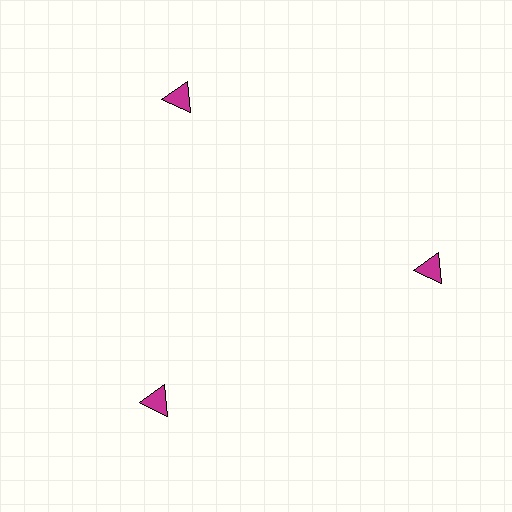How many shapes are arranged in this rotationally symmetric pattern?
There are 3 shapes, arranged in 3 groups of 1.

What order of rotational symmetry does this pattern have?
This pattern has 3-fold rotational symmetry.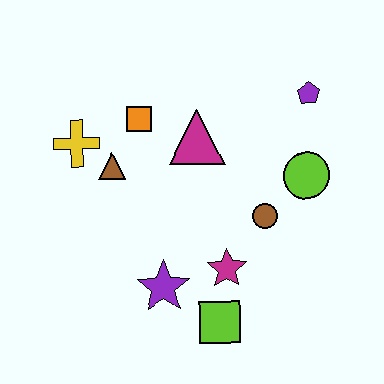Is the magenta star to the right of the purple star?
Yes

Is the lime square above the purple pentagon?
No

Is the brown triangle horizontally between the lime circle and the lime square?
No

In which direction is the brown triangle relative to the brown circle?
The brown triangle is to the left of the brown circle.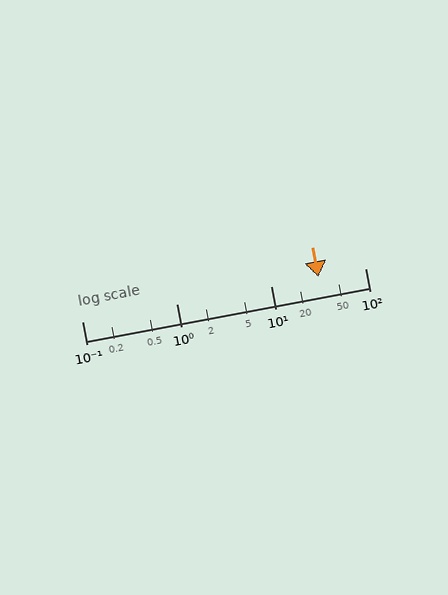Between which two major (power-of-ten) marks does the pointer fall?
The pointer is between 10 and 100.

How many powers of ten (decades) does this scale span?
The scale spans 3 decades, from 0.1 to 100.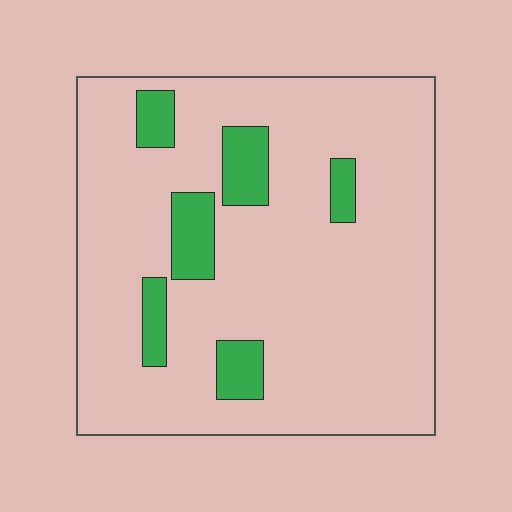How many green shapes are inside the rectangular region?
6.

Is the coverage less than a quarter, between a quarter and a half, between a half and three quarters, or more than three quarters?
Less than a quarter.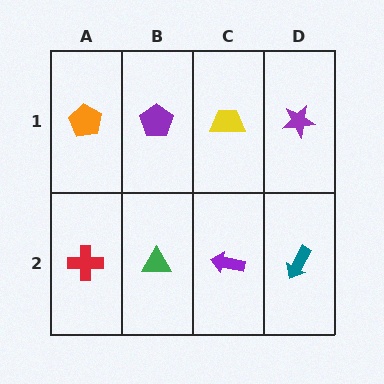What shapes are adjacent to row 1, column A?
A red cross (row 2, column A), a purple pentagon (row 1, column B).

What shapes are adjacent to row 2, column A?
An orange pentagon (row 1, column A), a green triangle (row 2, column B).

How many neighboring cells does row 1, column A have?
2.